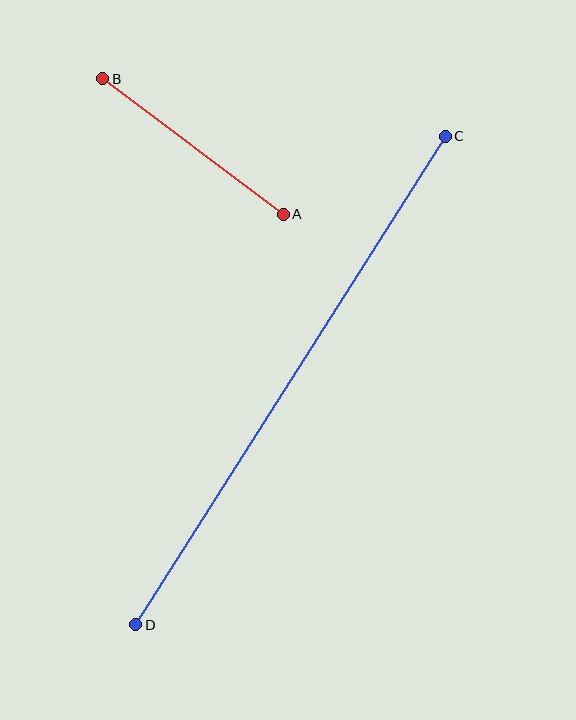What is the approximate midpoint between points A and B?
The midpoint is at approximately (193, 147) pixels.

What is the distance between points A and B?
The distance is approximately 225 pixels.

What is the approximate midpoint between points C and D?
The midpoint is at approximately (290, 380) pixels.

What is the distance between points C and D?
The distance is approximately 578 pixels.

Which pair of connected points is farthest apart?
Points C and D are farthest apart.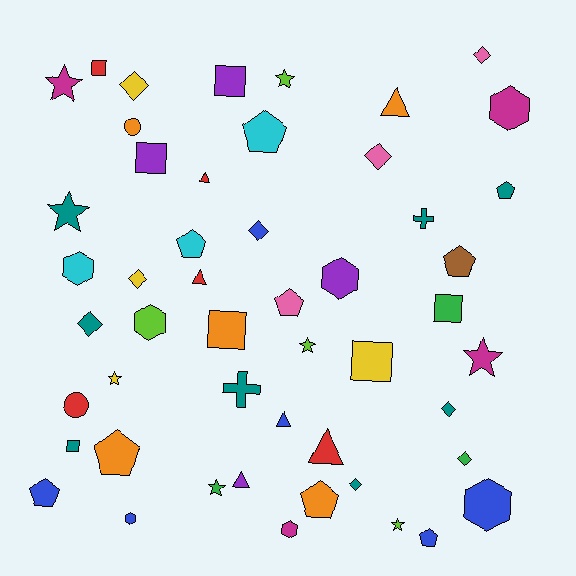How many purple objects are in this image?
There are 4 purple objects.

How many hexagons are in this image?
There are 7 hexagons.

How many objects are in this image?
There are 50 objects.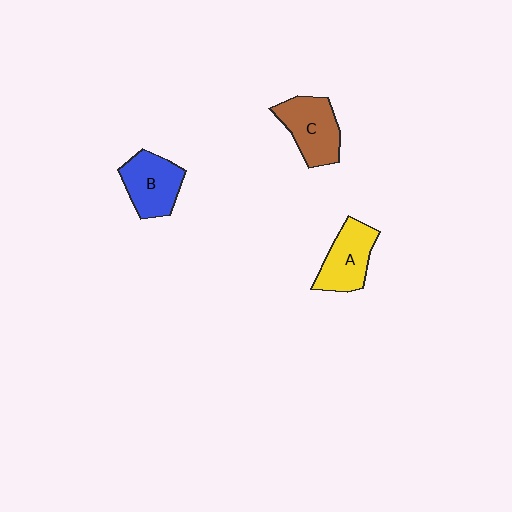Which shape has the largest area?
Shape C (brown).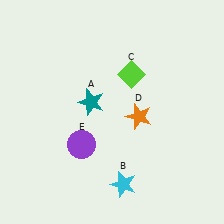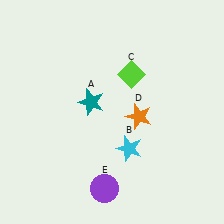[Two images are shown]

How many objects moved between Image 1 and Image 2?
2 objects moved between the two images.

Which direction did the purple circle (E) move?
The purple circle (E) moved down.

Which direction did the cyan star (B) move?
The cyan star (B) moved up.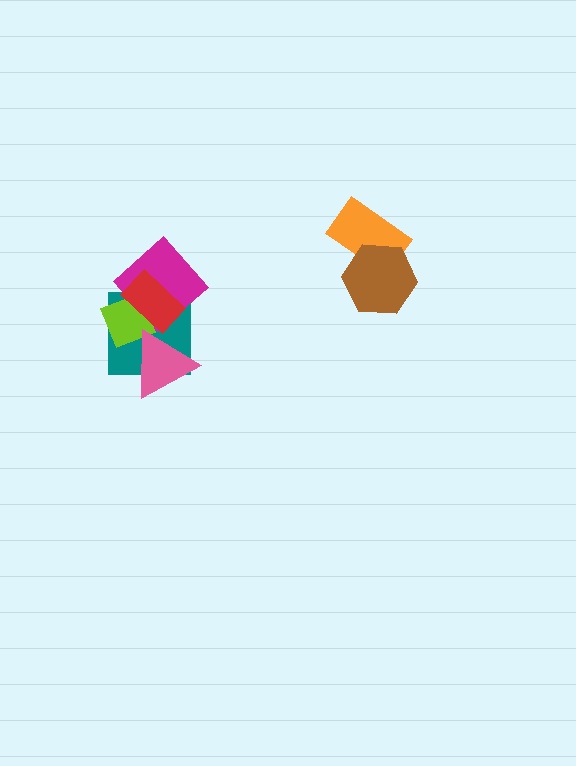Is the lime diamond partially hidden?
Yes, it is partially covered by another shape.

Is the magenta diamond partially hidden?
Yes, it is partially covered by another shape.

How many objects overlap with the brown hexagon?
1 object overlaps with the brown hexagon.